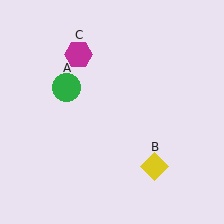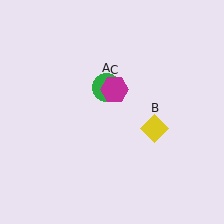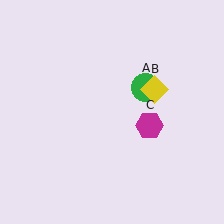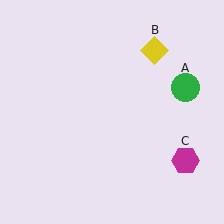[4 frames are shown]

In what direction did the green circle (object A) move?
The green circle (object A) moved right.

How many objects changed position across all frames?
3 objects changed position: green circle (object A), yellow diamond (object B), magenta hexagon (object C).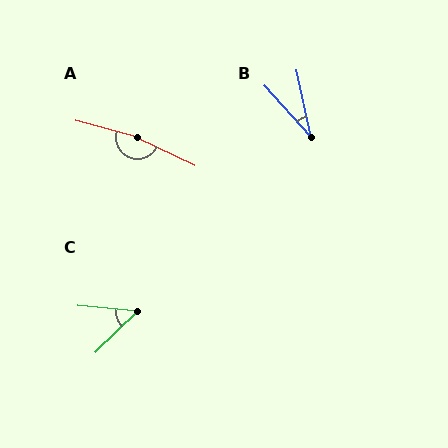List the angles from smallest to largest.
B (30°), C (50°), A (169°).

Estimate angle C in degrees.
Approximately 50 degrees.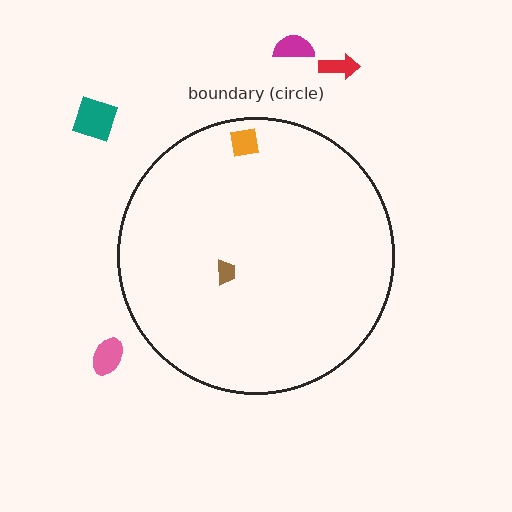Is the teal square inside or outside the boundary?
Outside.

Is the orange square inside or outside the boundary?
Inside.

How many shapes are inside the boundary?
2 inside, 4 outside.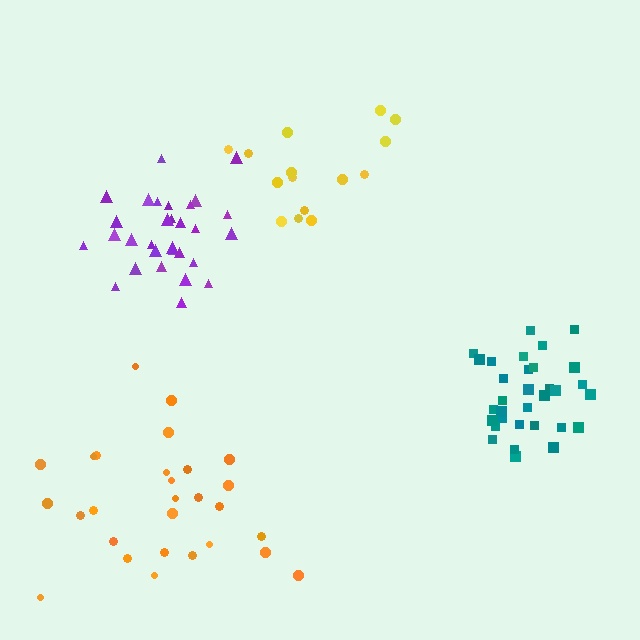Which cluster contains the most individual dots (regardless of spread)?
Teal (32).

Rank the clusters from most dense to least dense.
purple, teal, orange, yellow.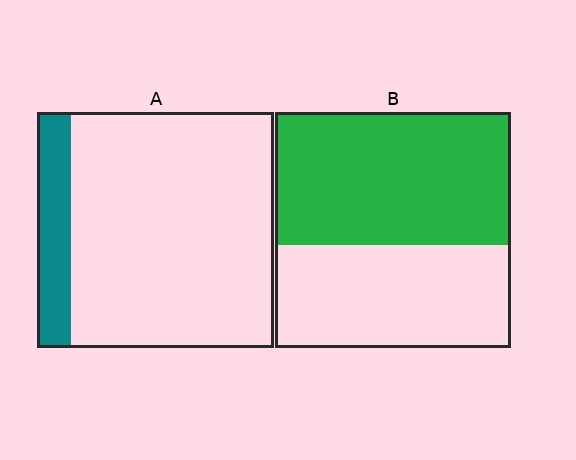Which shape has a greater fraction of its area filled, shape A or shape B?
Shape B.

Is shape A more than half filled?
No.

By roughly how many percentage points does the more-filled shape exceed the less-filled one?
By roughly 40 percentage points (B over A).